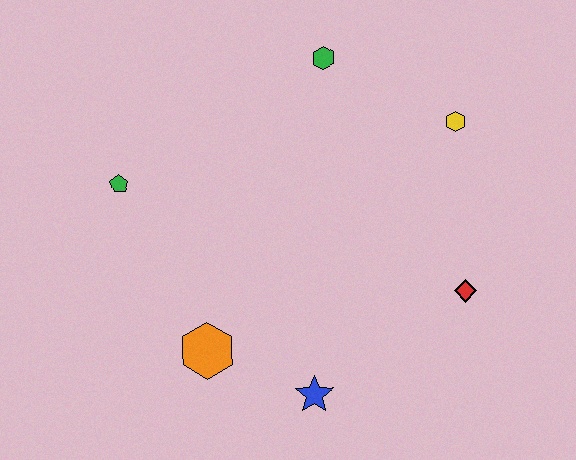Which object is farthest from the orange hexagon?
The yellow hexagon is farthest from the orange hexagon.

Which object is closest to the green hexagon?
The yellow hexagon is closest to the green hexagon.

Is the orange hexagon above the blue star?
Yes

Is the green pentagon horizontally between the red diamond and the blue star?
No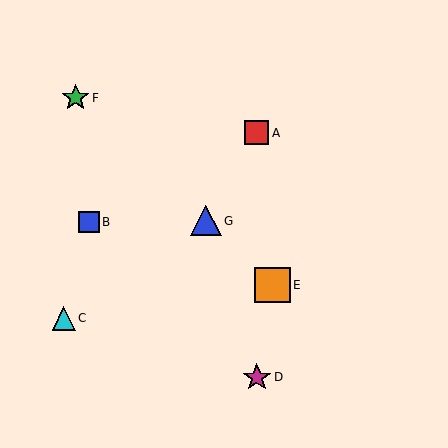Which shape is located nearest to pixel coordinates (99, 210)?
The blue square (labeled B) at (89, 222) is nearest to that location.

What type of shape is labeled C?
Shape C is a cyan triangle.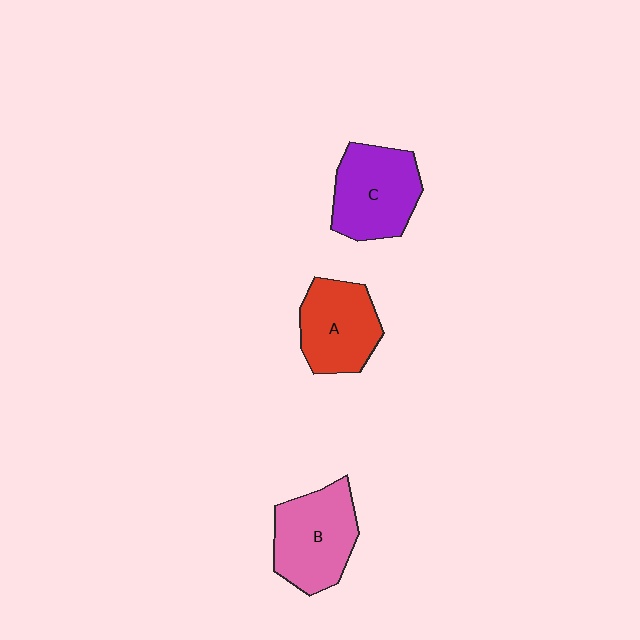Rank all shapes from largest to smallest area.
From largest to smallest: B (pink), C (purple), A (red).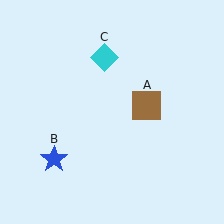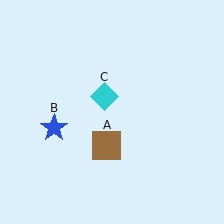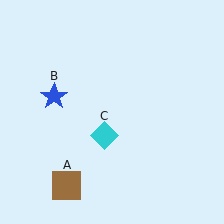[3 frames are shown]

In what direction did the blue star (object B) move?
The blue star (object B) moved up.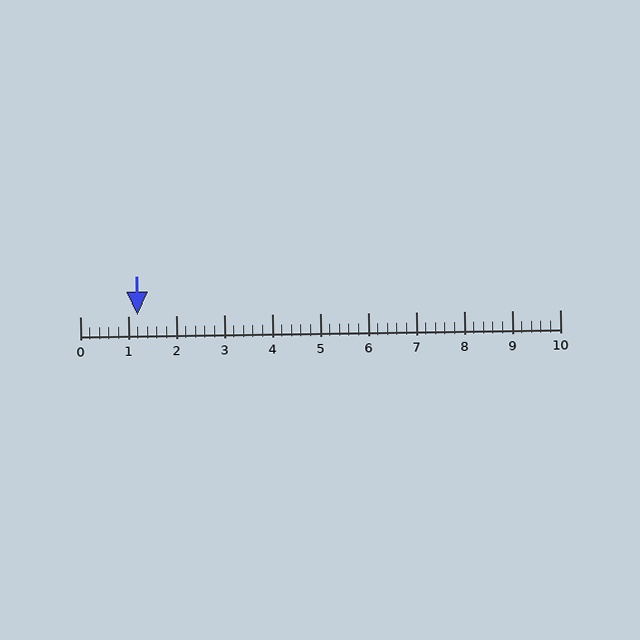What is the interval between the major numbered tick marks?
The major tick marks are spaced 1 units apart.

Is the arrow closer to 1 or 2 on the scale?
The arrow is closer to 1.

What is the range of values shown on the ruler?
The ruler shows values from 0 to 10.